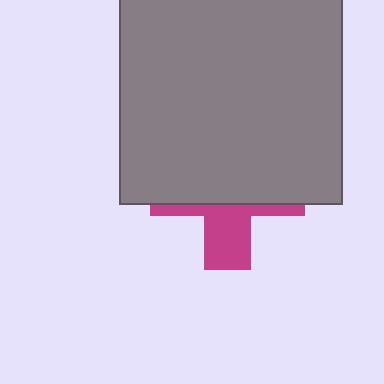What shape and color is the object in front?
The object in front is a gray square.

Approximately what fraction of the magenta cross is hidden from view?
Roughly 67% of the magenta cross is hidden behind the gray square.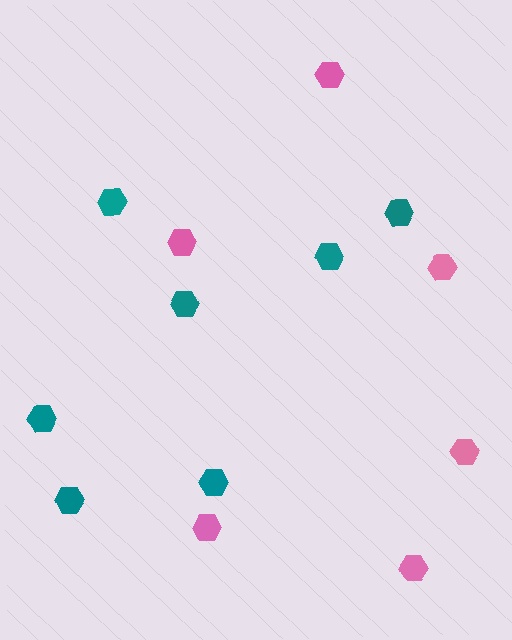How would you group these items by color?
There are 2 groups: one group of pink hexagons (6) and one group of teal hexagons (7).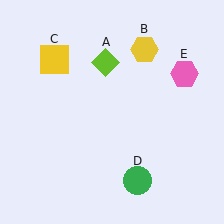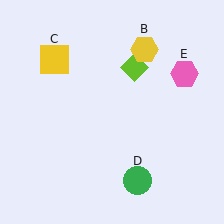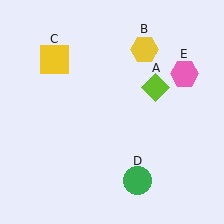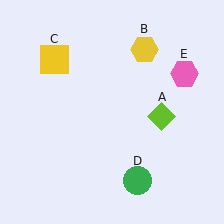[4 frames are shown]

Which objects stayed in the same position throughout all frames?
Yellow hexagon (object B) and yellow square (object C) and green circle (object D) and pink hexagon (object E) remained stationary.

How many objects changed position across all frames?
1 object changed position: lime diamond (object A).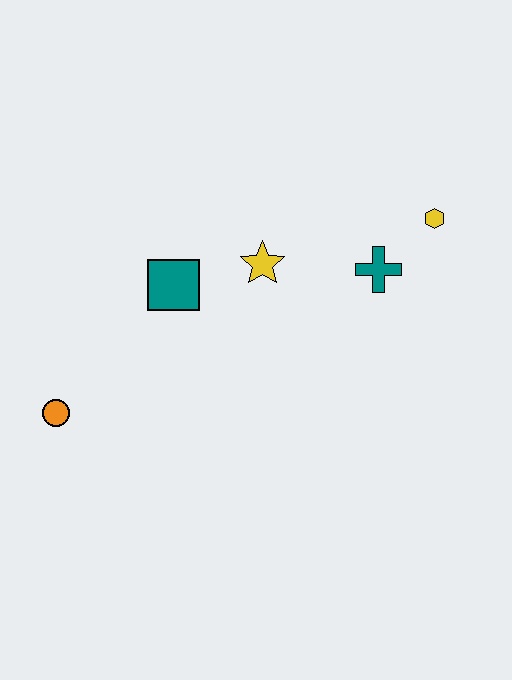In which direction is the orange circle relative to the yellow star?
The orange circle is to the left of the yellow star.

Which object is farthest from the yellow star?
The orange circle is farthest from the yellow star.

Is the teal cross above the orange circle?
Yes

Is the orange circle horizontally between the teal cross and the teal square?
No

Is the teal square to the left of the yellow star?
Yes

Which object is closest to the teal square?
The yellow star is closest to the teal square.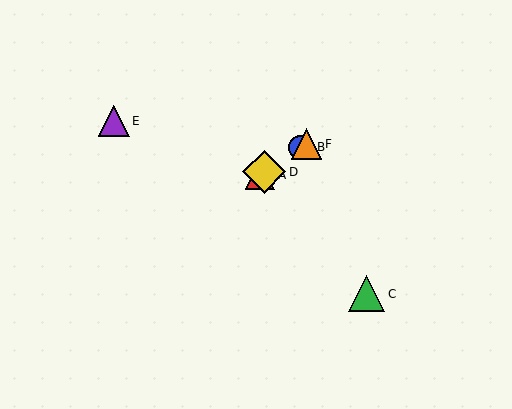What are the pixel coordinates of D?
Object D is at (264, 172).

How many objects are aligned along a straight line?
4 objects (A, B, D, F) are aligned along a straight line.